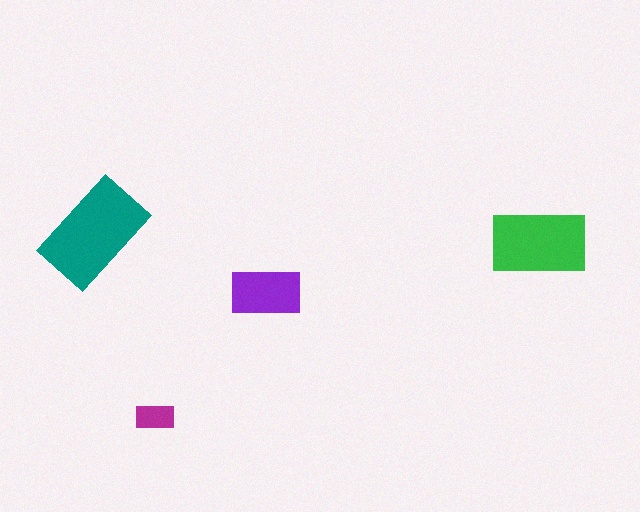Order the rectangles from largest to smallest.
the teal one, the green one, the purple one, the magenta one.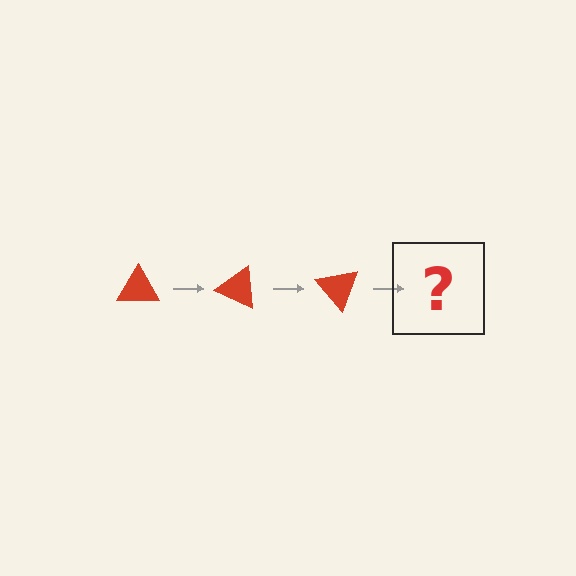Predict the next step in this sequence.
The next step is a red triangle rotated 75 degrees.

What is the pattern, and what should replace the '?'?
The pattern is that the triangle rotates 25 degrees each step. The '?' should be a red triangle rotated 75 degrees.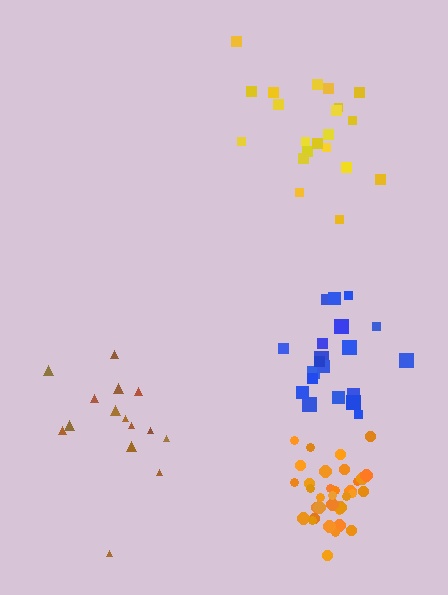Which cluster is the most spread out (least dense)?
Brown.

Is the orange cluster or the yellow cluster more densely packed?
Orange.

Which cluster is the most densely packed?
Orange.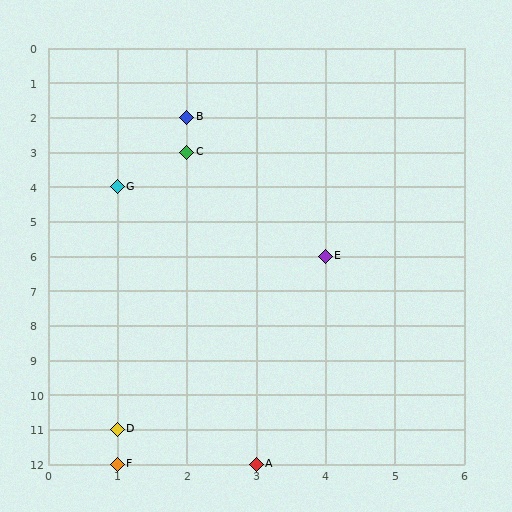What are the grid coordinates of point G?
Point G is at grid coordinates (1, 4).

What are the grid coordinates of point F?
Point F is at grid coordinates (1, 12).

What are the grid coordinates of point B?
Point B is at grid coordinates (2, 2).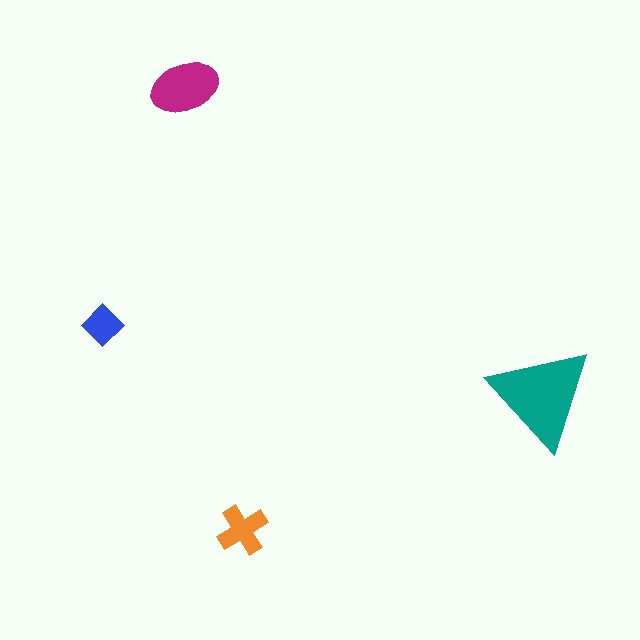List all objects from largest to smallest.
The teal triangle, the magenta ellipse, the orange cross, the blue diamond.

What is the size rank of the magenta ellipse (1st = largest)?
2nd.